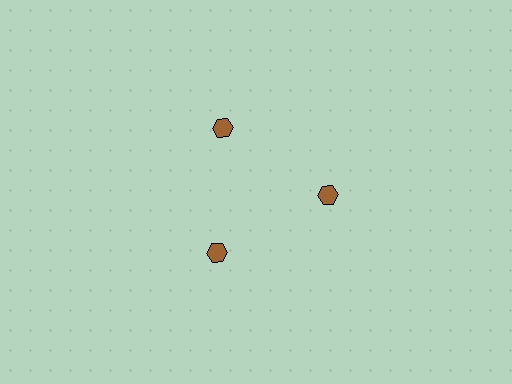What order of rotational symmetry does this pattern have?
This pattern has 3-fold rotational symmetry.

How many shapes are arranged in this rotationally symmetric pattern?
There are 3 shapes, arranged in 3 groups of 1.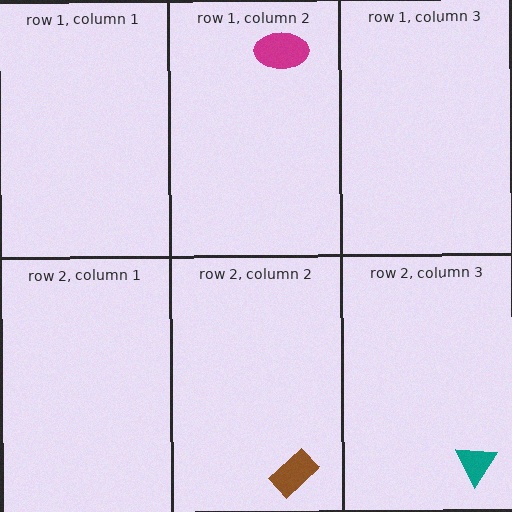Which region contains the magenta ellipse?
The row 1, column 2 region.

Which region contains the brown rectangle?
The row 2, column 2 region.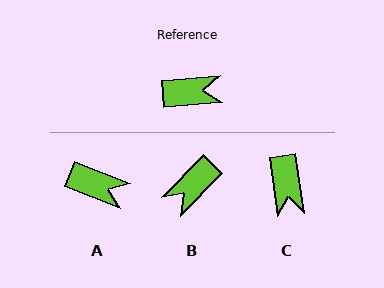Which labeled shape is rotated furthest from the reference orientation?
B, about 139 degrees away.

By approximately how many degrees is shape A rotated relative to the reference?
Approximately 27 degrees clockwise.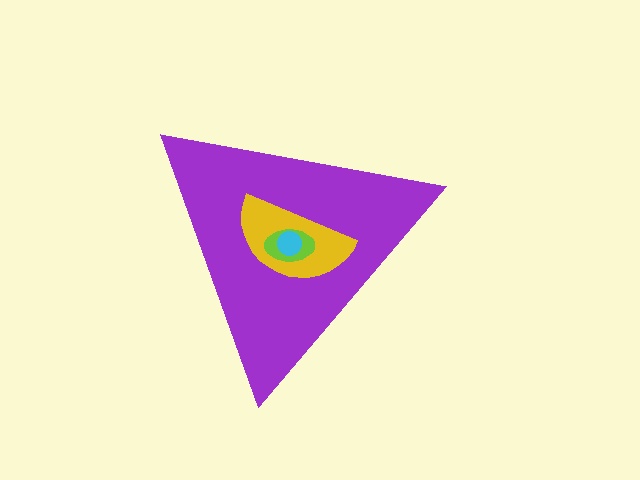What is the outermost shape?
The purple triangle.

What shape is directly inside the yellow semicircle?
The lime ellipse.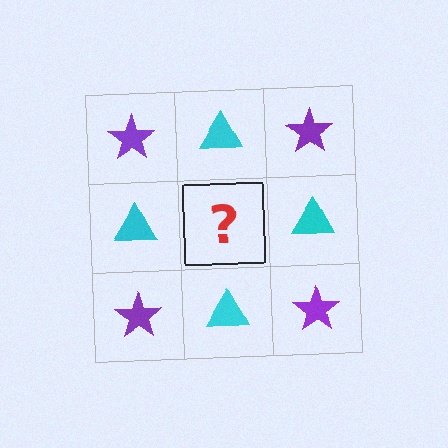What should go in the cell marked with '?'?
The missing cell should contain a purple star.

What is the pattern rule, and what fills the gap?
The rule is that it alternates purple star and cyan triangle in a checkerboard pattern. The gap should be filled with a purple star.